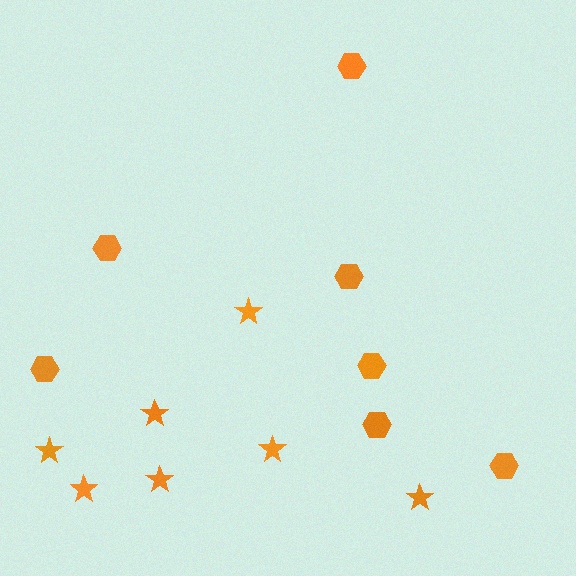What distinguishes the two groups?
There are 2 groups: one group of hexagons (7) and one group of stars (7).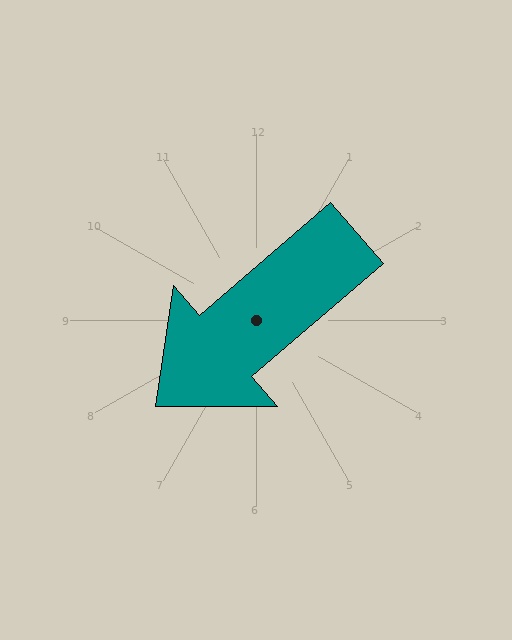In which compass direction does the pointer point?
Southwest.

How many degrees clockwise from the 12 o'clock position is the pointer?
Approximately 229 degrees.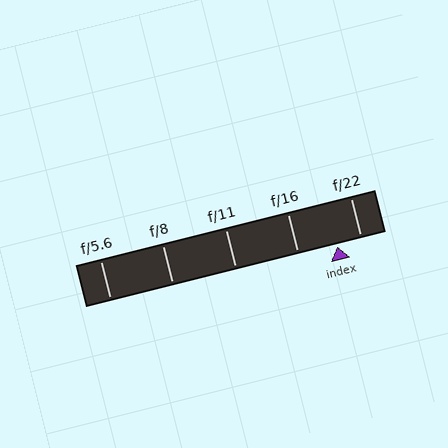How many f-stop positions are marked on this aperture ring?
There are 5 f-stop positions marked.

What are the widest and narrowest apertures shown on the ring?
The widest aperture shown is f/5.6 and the narrowest is f/22.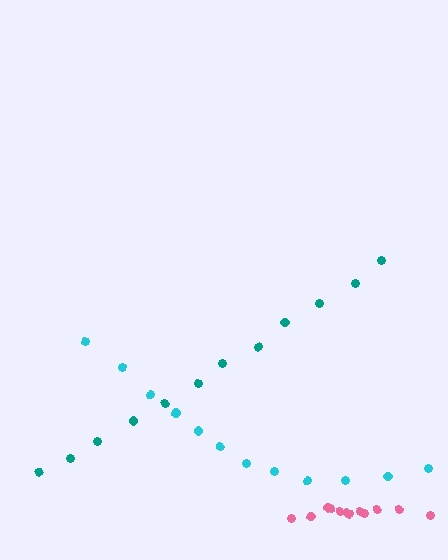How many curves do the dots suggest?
There are 3 distinct paths.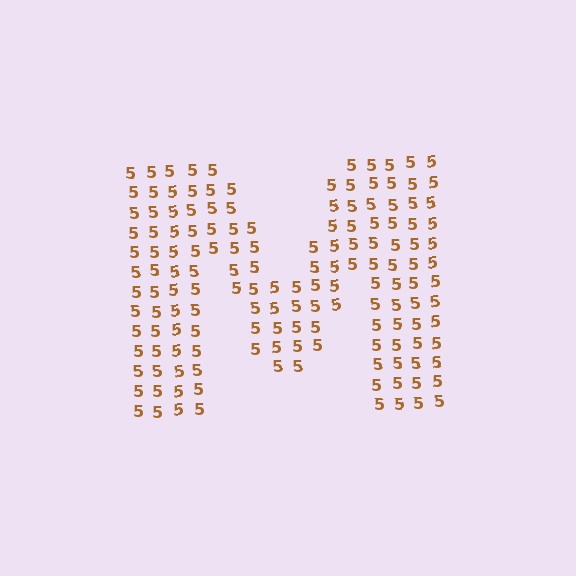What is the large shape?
The large shape is the letter M.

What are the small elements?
The small elements are digit 5's.